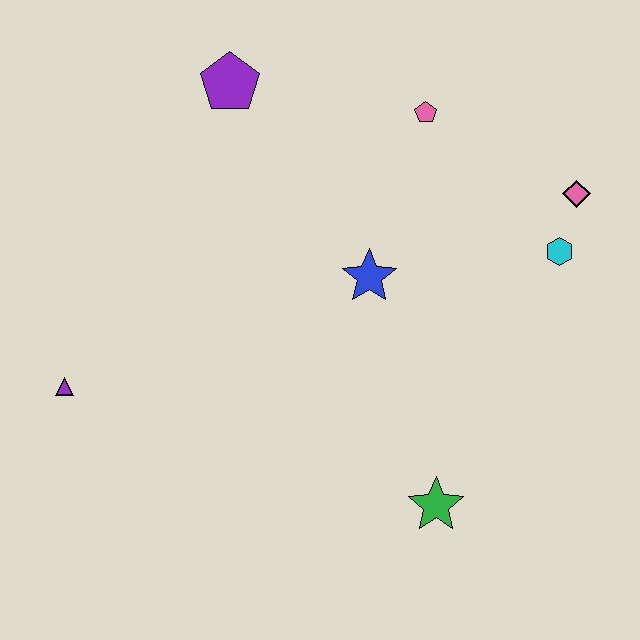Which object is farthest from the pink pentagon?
The purple triangle is farthest from the pink pentagon.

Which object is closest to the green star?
The blue star is closest to the green star.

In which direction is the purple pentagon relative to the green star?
The purple pentagon is above the green star.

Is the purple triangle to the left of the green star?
Yes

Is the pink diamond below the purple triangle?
No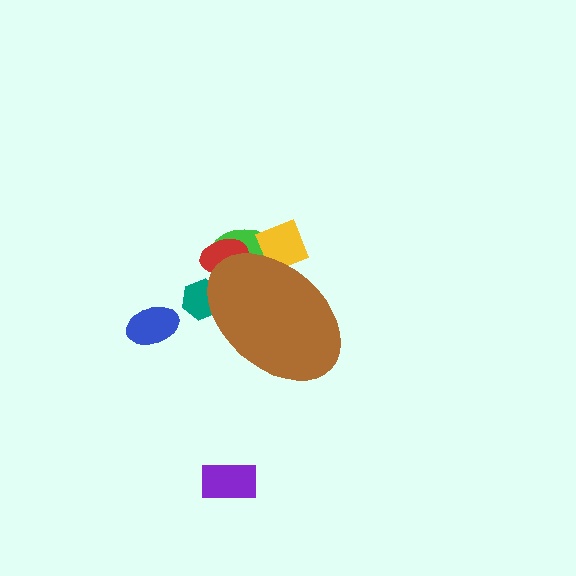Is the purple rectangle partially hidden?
No, the purple rectangle is fully visible.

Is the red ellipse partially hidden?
Yes, the red ellipse is partially hidden behind the brown ellipse.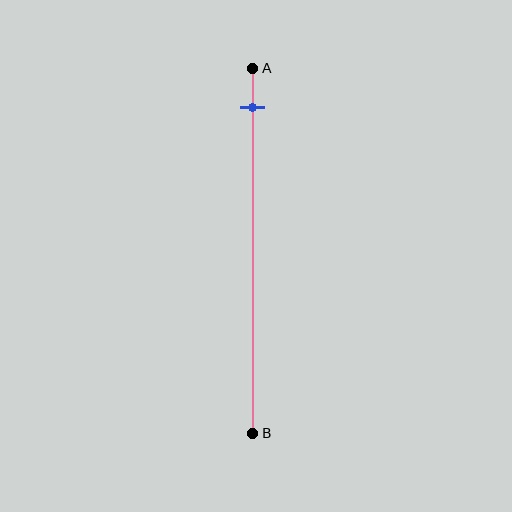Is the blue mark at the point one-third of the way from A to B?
No, the mark is at about 10% from A, not at the 33% one-third point.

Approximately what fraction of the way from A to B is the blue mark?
The blue mark is approximately 10% of the way from A to B.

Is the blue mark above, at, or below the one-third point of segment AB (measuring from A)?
The blue mark is above the one-third point of segment AB.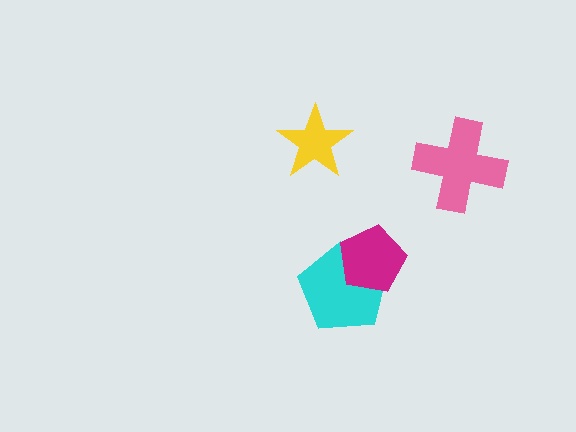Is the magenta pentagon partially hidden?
No, no other shape covers it.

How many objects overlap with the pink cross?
0 objects overlap with the pink cross.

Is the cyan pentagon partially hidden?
Yes, it is partially covered by another shape.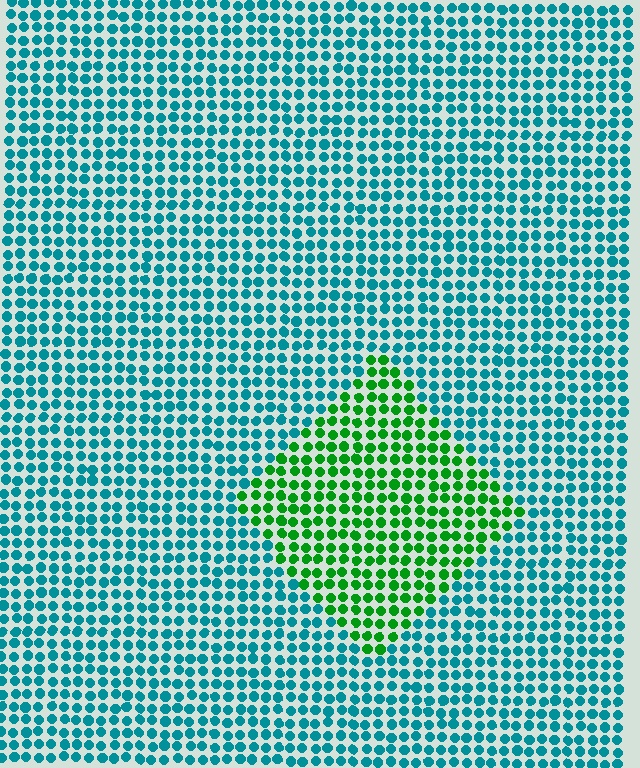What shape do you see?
I see a diamond.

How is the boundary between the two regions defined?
The boundary is defined purely by a slight shift in hue (about 58 degrees). Spacing, size, and orientation are identical on both sides.